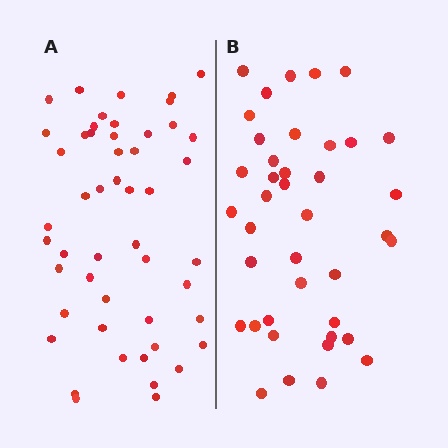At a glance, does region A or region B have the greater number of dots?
Region A (the left region) has more dots.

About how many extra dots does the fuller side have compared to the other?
Region A has roughly 10 or so more dots than region B.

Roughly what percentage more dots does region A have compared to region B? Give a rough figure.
About 25% more.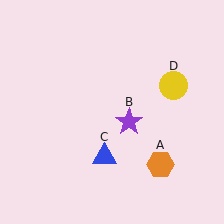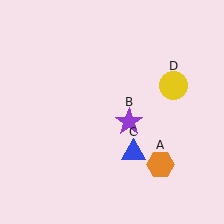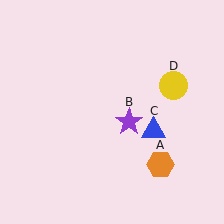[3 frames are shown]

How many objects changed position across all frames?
1 object changed position: blue triangle (object C).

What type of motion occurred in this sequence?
The blue triangle (object C) rotated counterclockwise around the center of the scene.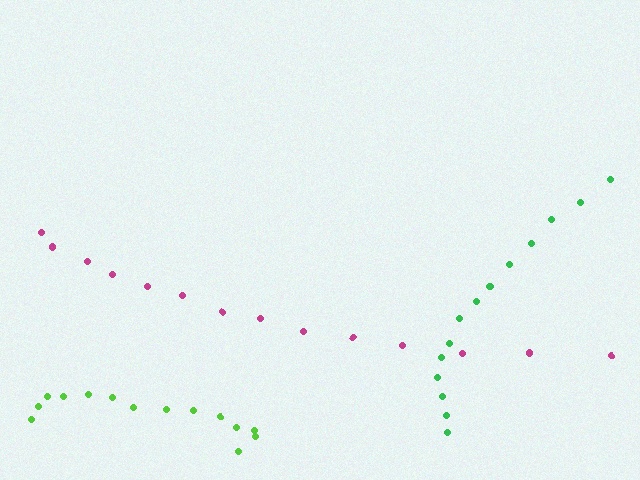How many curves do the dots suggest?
There are 3 distinct paths.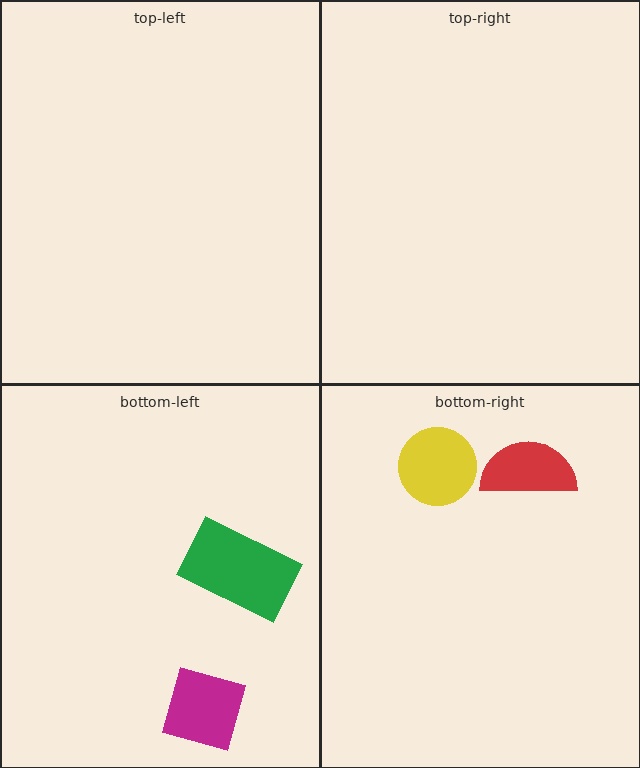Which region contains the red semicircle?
The bottom-right region.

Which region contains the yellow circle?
The bottom-right region.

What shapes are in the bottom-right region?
The red semicircle, the yellow circle.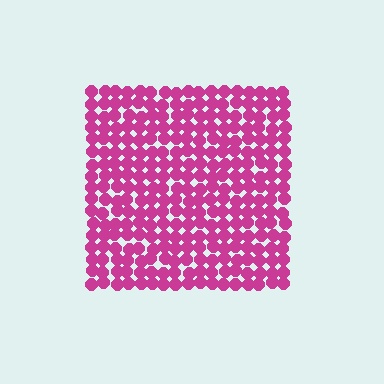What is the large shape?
The large shape is a square.